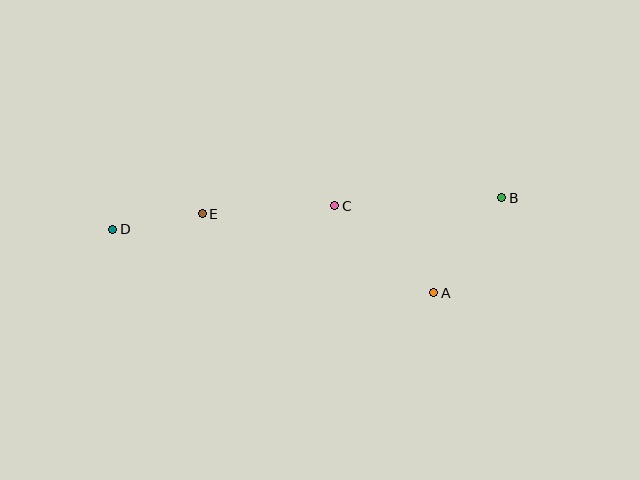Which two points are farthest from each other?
Points B and D are farthest from each other.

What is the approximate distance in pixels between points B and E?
The distance between B and E is approximately 300 pixels.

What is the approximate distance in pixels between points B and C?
The distance between B and C is approximately 167 pixels.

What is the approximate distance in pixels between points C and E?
The distance between C and E is approximately 132 pixels.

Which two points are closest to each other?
Points D and E are closest to each other.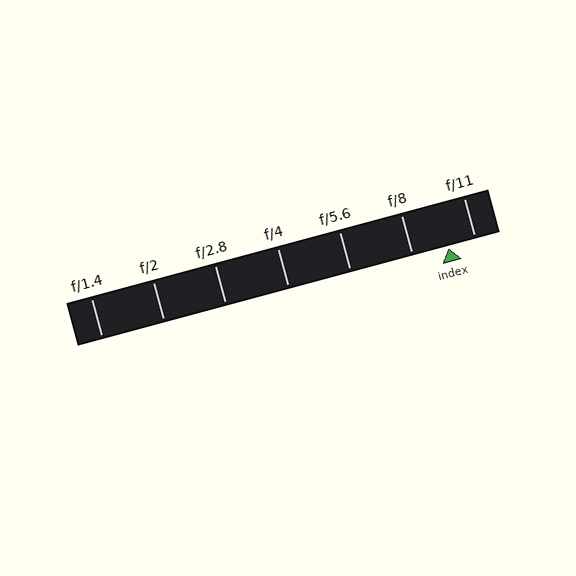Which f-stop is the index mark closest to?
The index mark is closest to f/11.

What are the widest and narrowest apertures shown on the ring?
The widest aperture shown is f/1.4 and the narrowest is f/11.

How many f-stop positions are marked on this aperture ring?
There are 7 f-stop positions marked.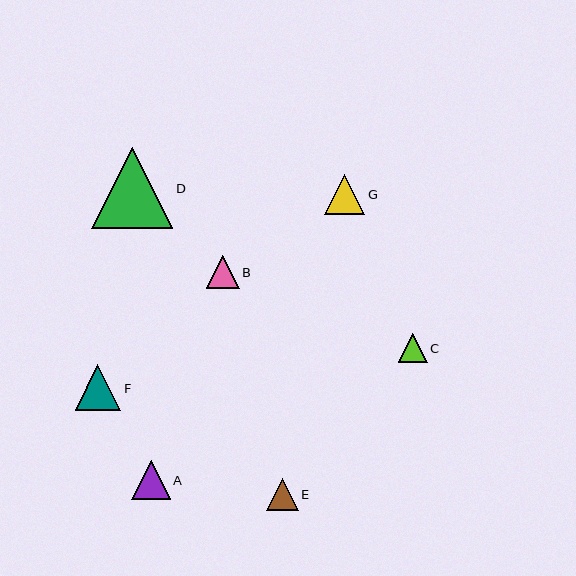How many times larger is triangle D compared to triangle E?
Triangle D is approximately 2.6 times the size of triangle E.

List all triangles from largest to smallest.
From largest to smallest: D, F, G, A, B, E, C.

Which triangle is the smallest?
Triangle C is the smallest with a size of approximately 29 pixels.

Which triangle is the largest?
Triangle D is the largest with a size of approximately 81 pixels.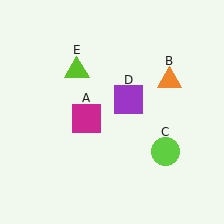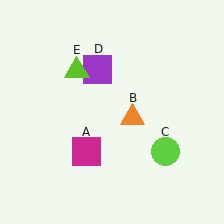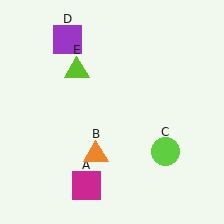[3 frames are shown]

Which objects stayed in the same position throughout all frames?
Lime circle (object C) and lime triangle (object E) remained stationary.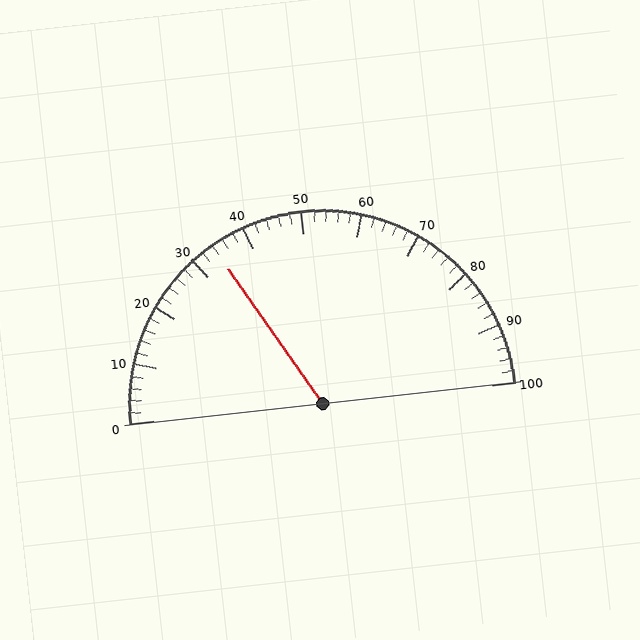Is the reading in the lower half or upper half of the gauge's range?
The reading is in the lower half of the range (0 to 100).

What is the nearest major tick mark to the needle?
The nearest major tick mark is 30.